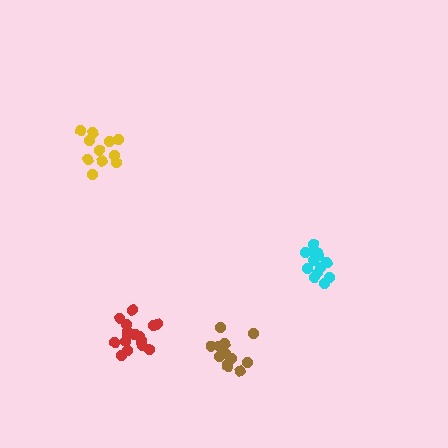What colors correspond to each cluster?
The clusters are colored: red, cyan, yellow, brown.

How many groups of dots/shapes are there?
There are 4 groups.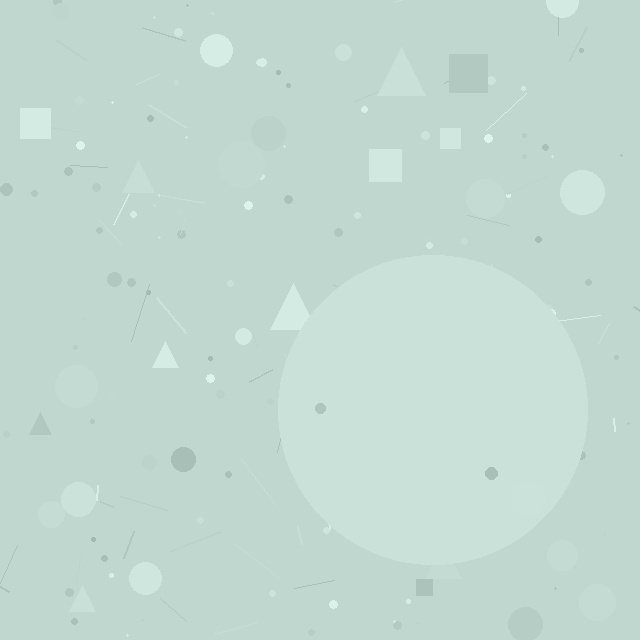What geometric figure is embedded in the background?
A circle is embedded in the background.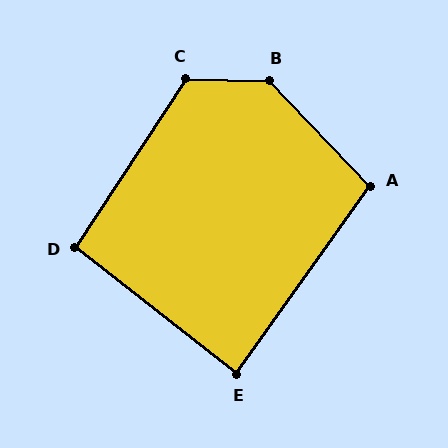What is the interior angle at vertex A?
Approximately 101 degrees (obtuse).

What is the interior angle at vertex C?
Approximately 122 degrees (obtuse).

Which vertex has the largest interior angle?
B, at approximately 135 degrees.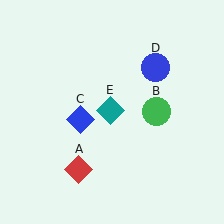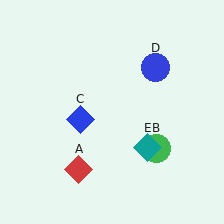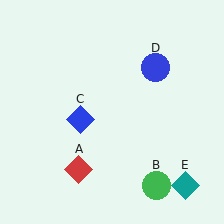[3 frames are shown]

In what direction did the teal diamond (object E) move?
The teal diamond (object E) moved down and to the right.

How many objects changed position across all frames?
2 objects changed position: green circle (object B), teal diamond (object E).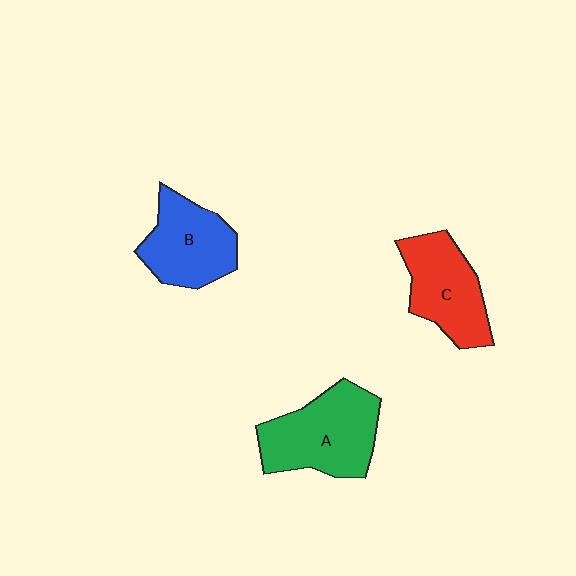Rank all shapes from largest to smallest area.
From largest to smallest: A (green), C (red), B (blue).